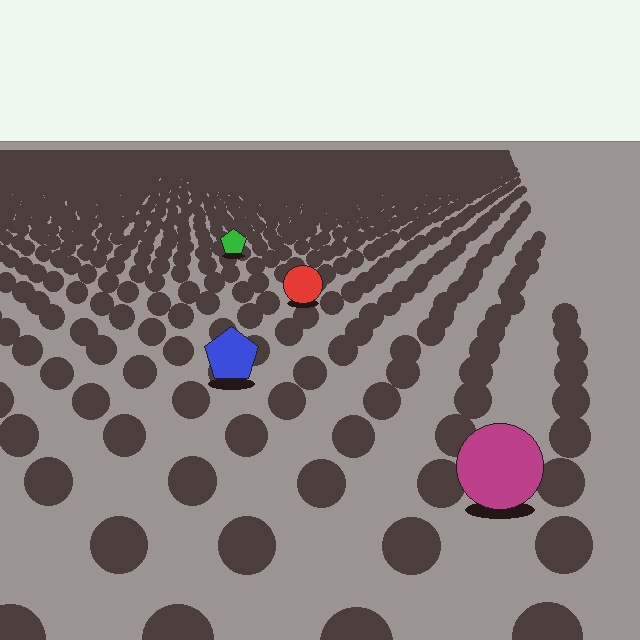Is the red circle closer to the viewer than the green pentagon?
Yes. The red circle is closer — you can tell from the texture gradient: the ground texture is coarser near it.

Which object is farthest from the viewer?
The green pentagon is farthest from the viewer. It appears smaller and the ground texture around it is denser.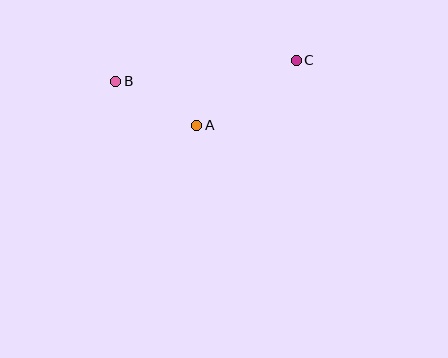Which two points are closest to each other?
Points A and B are closest to each other.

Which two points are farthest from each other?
Points B and C are farthest from each other.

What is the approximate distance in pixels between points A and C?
The distance between A and C is approximately 119 pixels.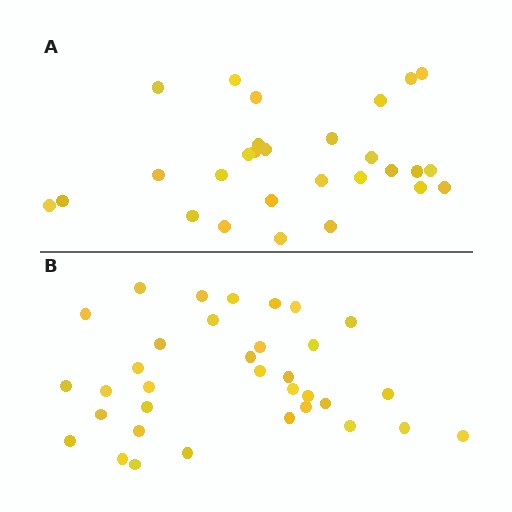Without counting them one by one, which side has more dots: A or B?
Region B (the bottom region) has more dots.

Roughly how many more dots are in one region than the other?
Region B has about 6 more dots than region A.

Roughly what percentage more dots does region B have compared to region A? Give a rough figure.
About 20% more.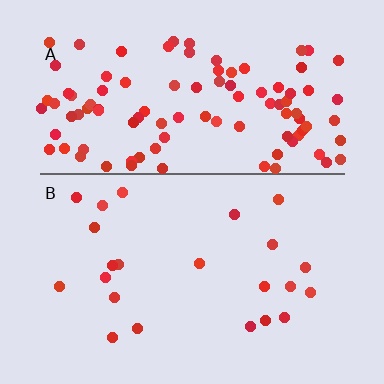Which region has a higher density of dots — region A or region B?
A (the top).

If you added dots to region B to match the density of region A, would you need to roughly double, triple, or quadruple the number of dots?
Approximately quadruple.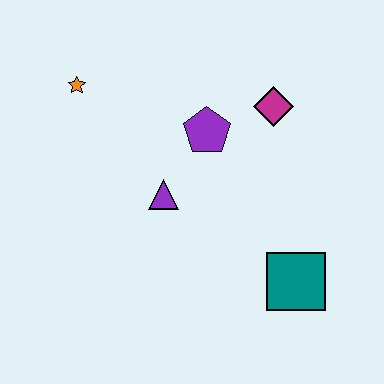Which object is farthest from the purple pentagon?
The teal square is farthest from the purple pentagon.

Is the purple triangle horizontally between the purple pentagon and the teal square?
No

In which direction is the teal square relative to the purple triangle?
The teal square is to the right of the purple triangle.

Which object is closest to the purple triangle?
The purple pentagon is closest to the purple triangle.